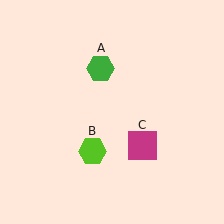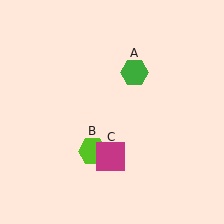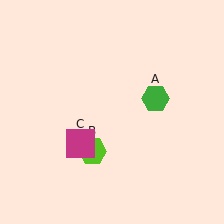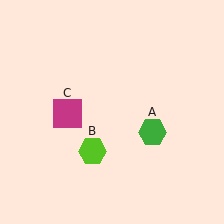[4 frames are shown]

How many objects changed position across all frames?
2 objects changed position: green hexagon (object A), magenta square (object C).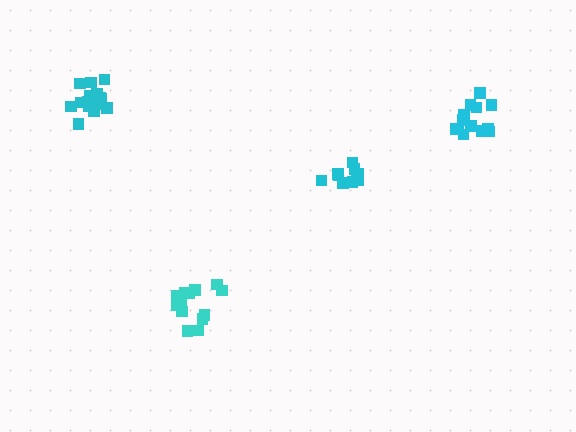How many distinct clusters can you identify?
There are 4 distinct clusters.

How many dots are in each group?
Group 1: 13 dots, Group 2: 13 dots, Group 3: 15 dots, Group 4: 10 dots (51 total).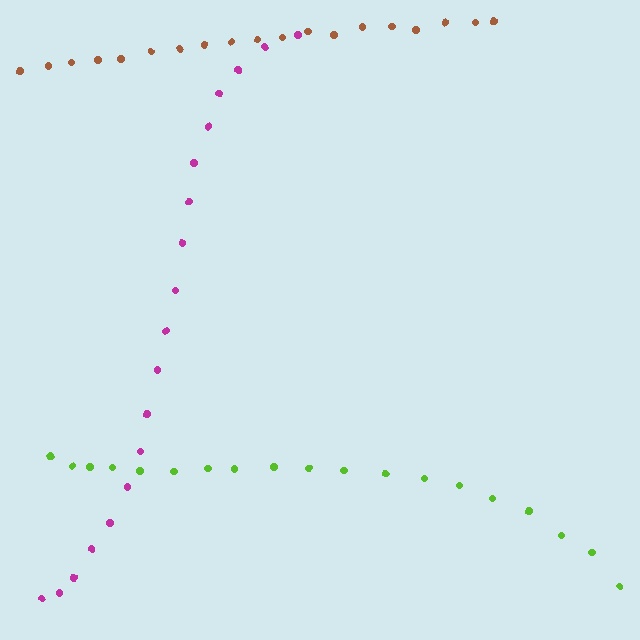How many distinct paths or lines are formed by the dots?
There are 3 distinct paths.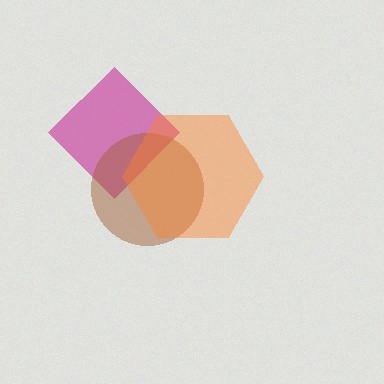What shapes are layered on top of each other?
The layered shapes are: a magenta diamond, a brown circle, an orange hexagon.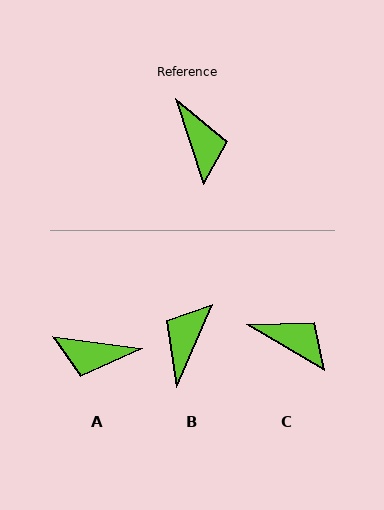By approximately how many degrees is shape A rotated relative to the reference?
Approximately 115 degrees clockwise.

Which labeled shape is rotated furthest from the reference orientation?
B, about 139 degrees away.